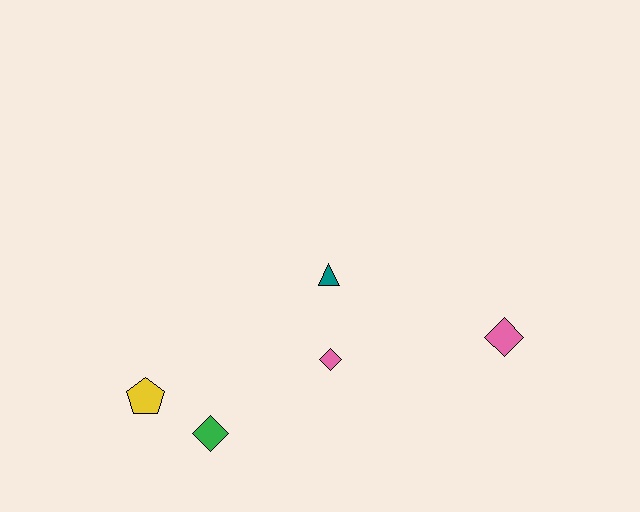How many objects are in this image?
There are 5 objects.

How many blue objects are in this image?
There are no blue objects.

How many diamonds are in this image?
There are 3 diamonds.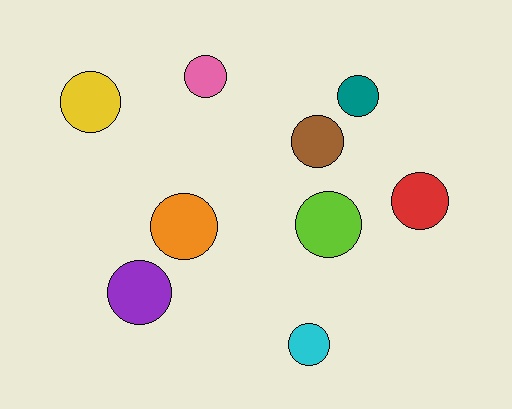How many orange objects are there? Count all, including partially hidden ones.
There is 1 orange object.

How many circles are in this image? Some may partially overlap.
There are 9 circles.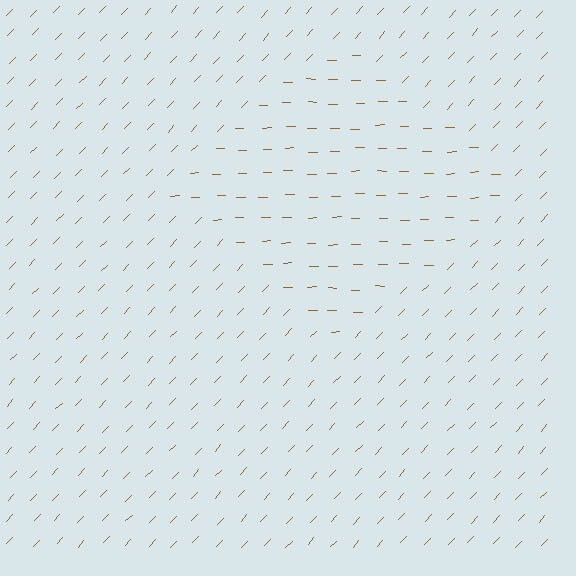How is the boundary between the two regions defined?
The boundary is defined purely by a change in line orientation (approximately 45 degrees difference). All lines are the same color and thickness.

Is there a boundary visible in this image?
Yes, there is a texture boundary formed by a change in line orientation.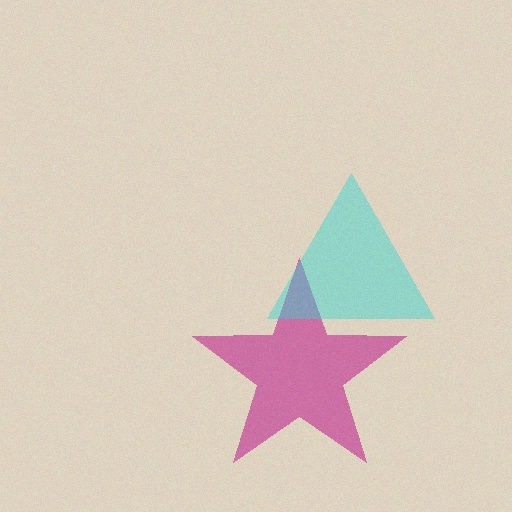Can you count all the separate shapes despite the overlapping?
Yes, there are 2 separate shapes.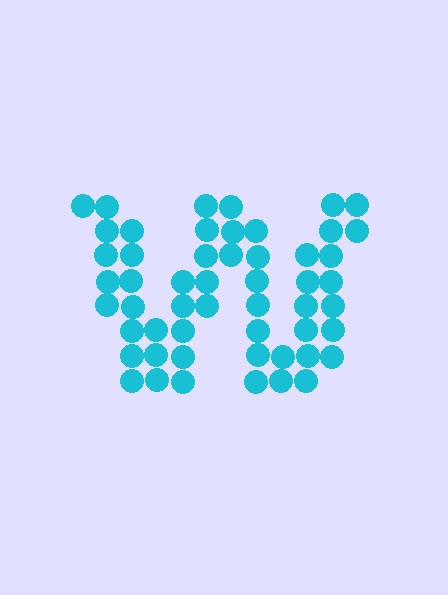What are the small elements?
The small elements are circles.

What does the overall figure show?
The overall figure shows the letter W.